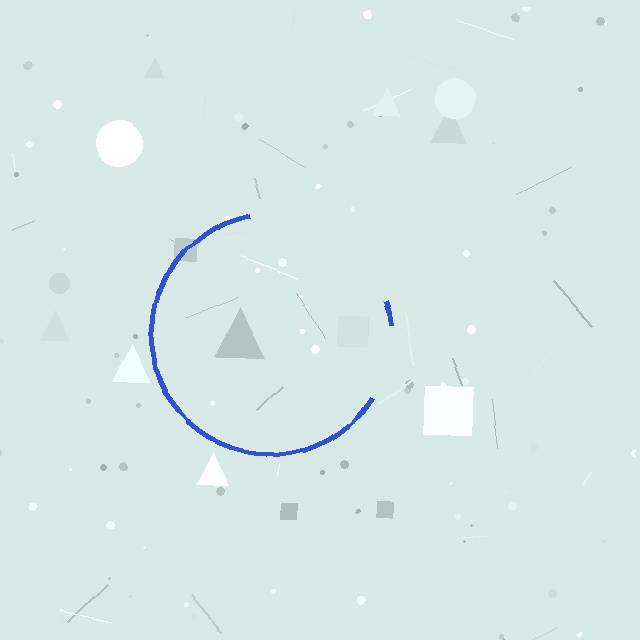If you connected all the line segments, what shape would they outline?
They would outline a circle.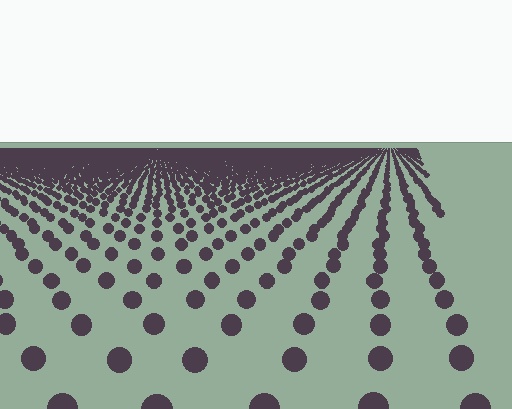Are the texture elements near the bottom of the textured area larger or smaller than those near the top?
Larger. Near the bottom, elements are closer to the viewer and appear at a bigger on-screen size.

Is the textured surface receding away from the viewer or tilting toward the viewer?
The surface is receding away from the viewer. Texture elements get smaller and denser toward the top.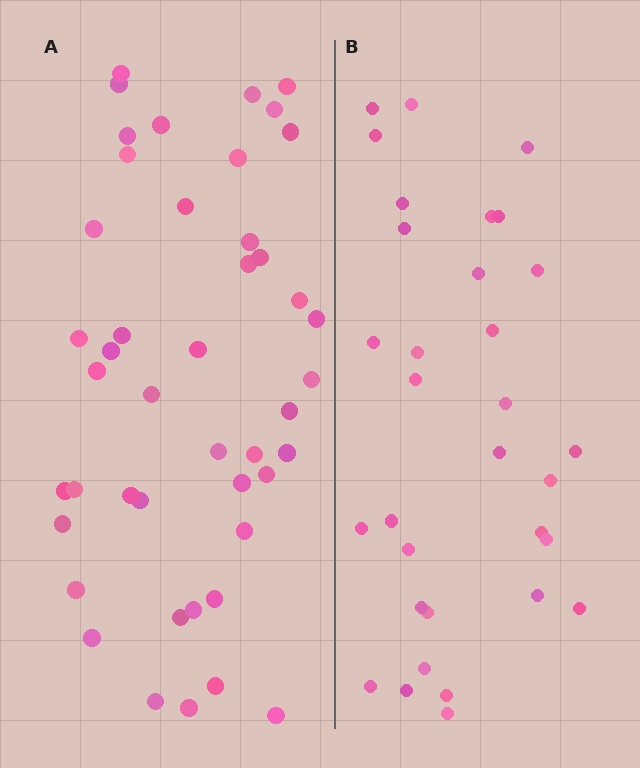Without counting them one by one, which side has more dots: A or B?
Region A (the left region) has more dots.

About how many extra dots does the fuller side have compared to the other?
Region A has approximately 15 more dots than region B.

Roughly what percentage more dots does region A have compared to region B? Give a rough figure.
About 40% more.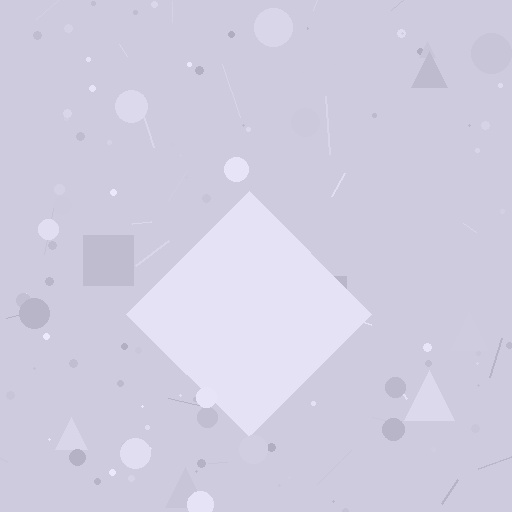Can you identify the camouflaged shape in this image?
The camouflaged shape is a diamond.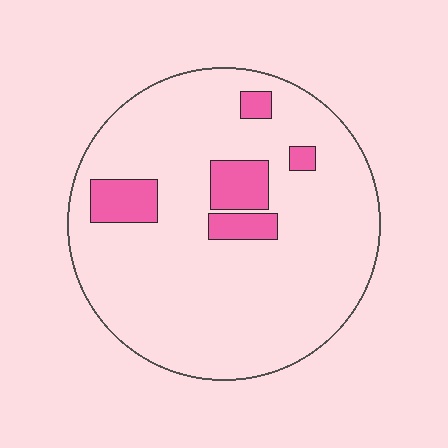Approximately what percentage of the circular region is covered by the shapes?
Approximately 10%.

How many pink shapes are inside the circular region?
5.